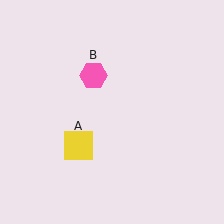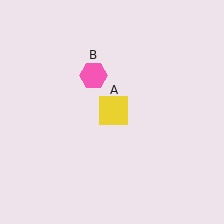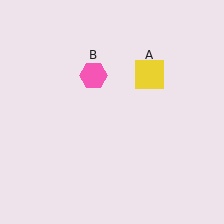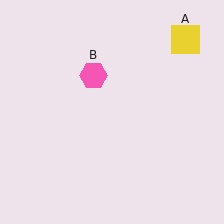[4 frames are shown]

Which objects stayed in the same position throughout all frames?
Pink hexagon (object B) remained stationary.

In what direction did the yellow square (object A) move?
The yellow square (object A) moved up and to the right.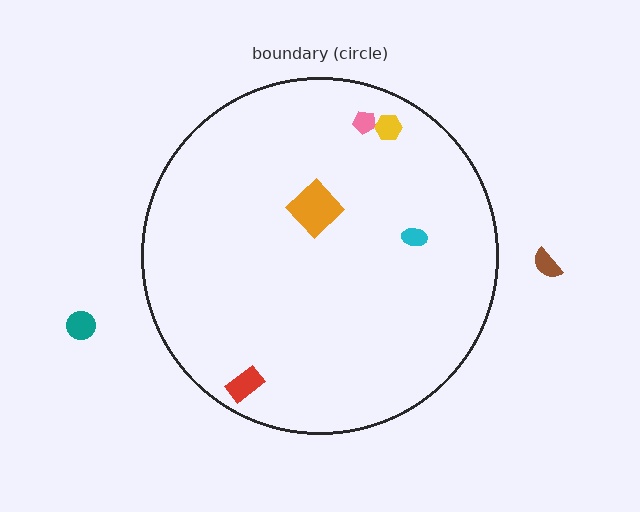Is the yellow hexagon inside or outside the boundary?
Inside.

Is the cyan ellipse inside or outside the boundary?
Inside.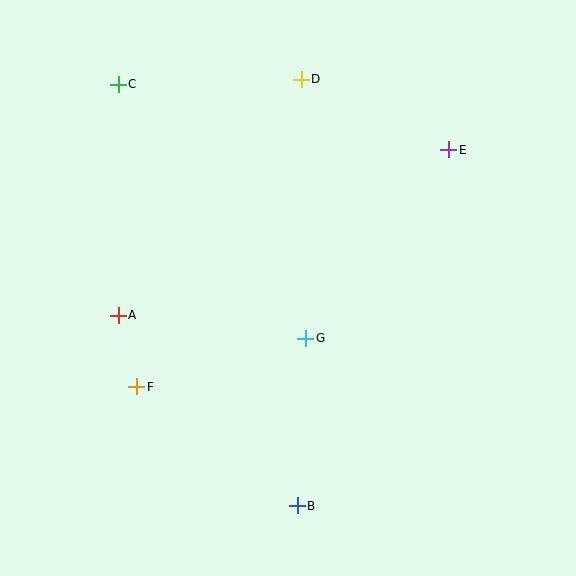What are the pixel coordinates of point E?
Point E is at (449, 150).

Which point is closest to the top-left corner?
Point C is closest to the top-left corner.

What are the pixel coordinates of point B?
Point B is at (297, 506).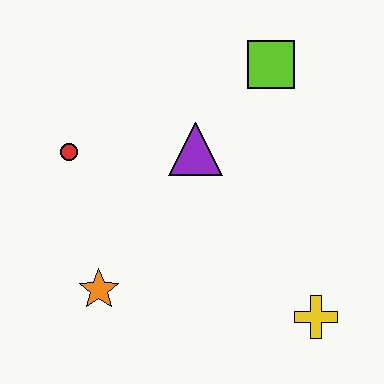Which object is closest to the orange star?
The red circle is closest to the orange star.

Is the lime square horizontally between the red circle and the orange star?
No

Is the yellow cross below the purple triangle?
Yes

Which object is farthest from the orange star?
The lime square is farthest from the orange star.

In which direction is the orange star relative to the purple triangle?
The orange star is below the purple triangle.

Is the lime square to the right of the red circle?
Yes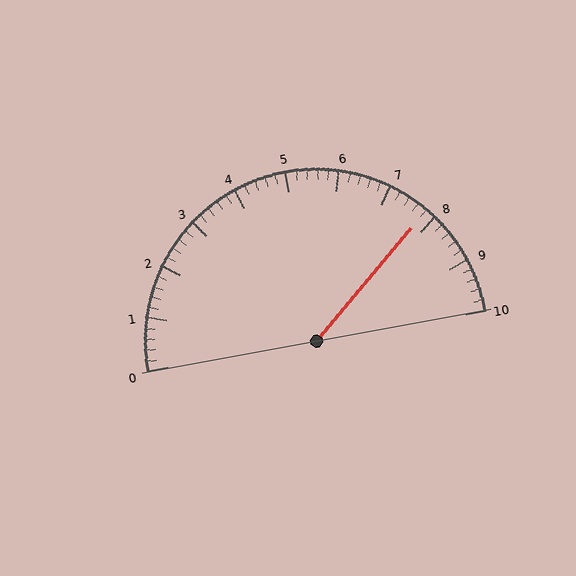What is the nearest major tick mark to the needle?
The nearest major tick mark is 8.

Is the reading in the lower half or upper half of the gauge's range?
The reading is in the upper half of the range (0 to 10).